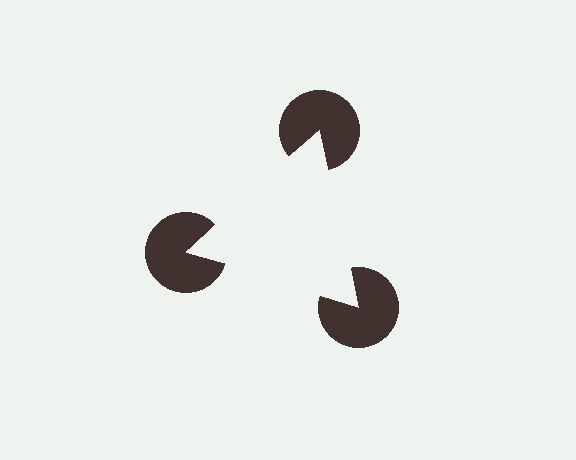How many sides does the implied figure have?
3 sides.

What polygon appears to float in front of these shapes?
An illusory triangle — its edges are inferred from the aligned wedge cuts in the pac-man discs, not physically drawn.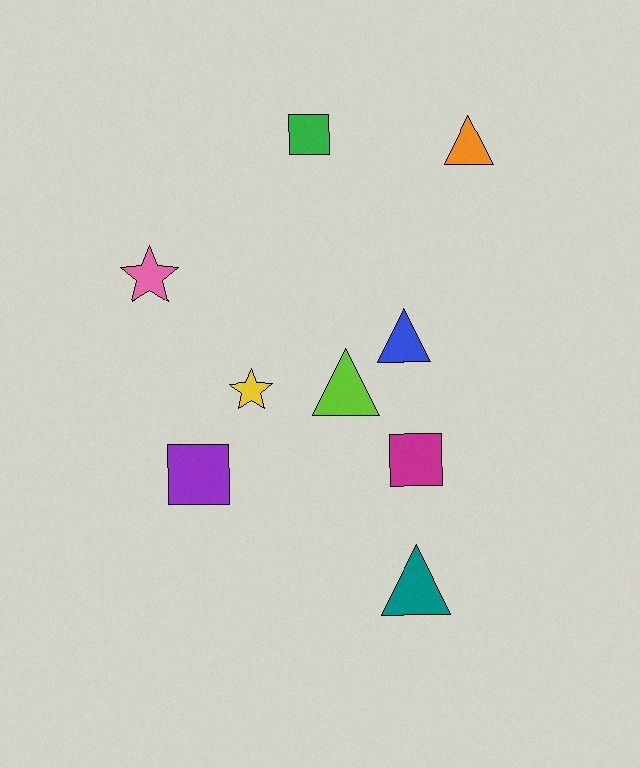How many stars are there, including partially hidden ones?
There are 2 stars.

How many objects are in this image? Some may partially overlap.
There are 9 objects.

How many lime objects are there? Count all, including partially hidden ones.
There is 1 lime object.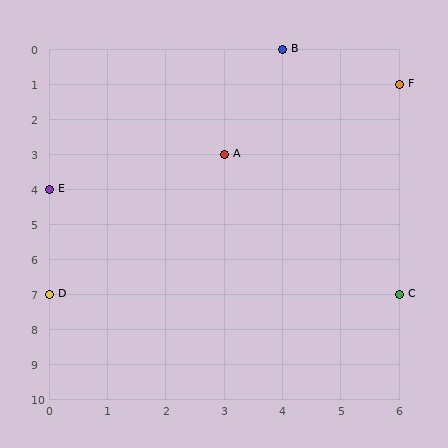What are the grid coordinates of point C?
Point C is at grid coordinates (6, 7).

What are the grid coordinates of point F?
Point F is at grid coordinates (6, 1).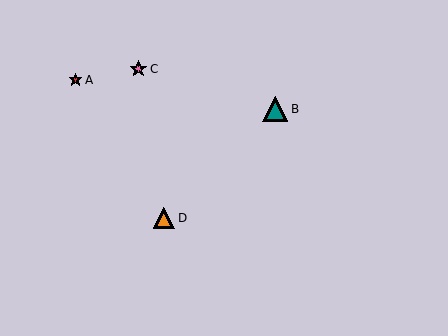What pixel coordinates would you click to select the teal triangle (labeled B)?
Click at (275, 109) to select the teal triangle B.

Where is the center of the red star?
The center of the red star is at (76, 80).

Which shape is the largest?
The teal triangle (labeled B) is the largest.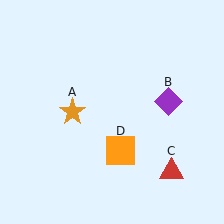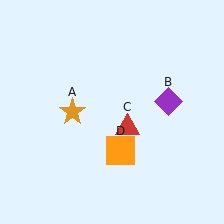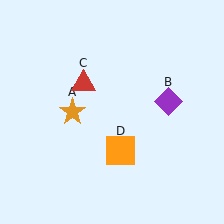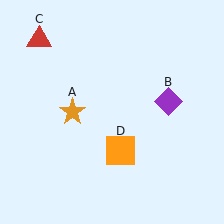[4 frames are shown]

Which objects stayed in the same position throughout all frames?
Orange star (object A) and purple diamond (object B) and orange square (object D) remained stationary.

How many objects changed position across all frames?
1 object changed position: red triangle (object C).